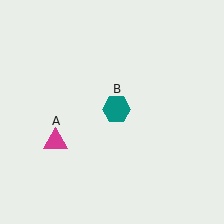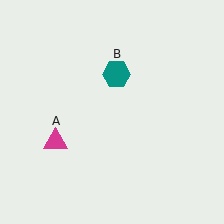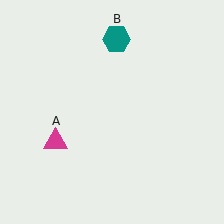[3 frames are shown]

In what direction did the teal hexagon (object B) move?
The teal hexagon (object B) moved up.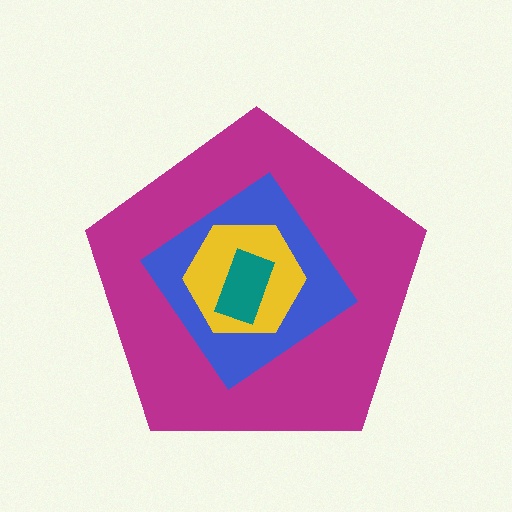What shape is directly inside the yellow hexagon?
The teal rectangle.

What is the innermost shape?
The teal rectangle.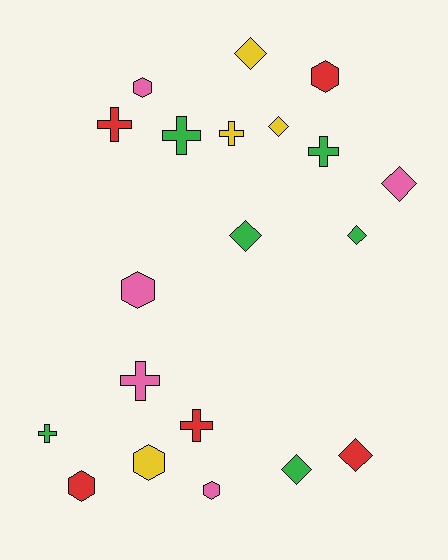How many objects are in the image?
There are 20 objects.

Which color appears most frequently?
Green, with 6 objects.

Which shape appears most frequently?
Diamond, with 7 objects.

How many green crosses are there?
There are 3 green crosses.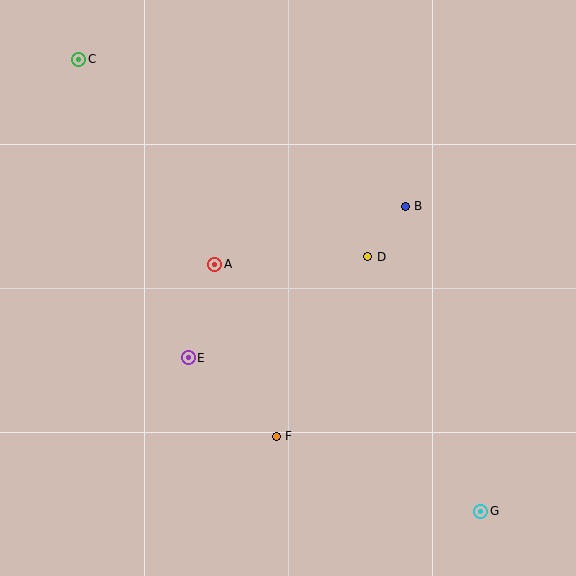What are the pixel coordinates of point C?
Point C is at (79, 59).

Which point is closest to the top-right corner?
Point B is closest to the top-right corner.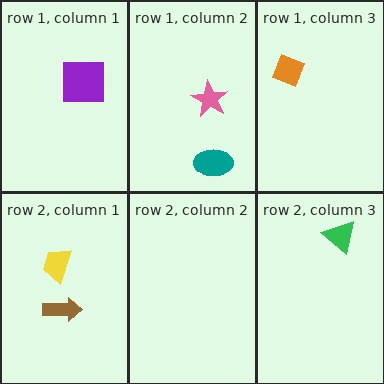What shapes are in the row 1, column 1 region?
The purple square.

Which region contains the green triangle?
The row 2, column 3 region.